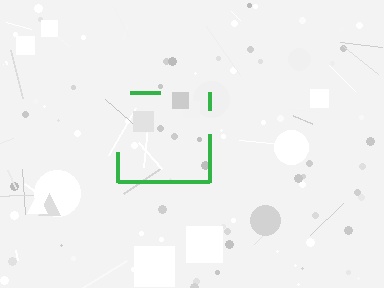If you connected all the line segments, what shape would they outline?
They would outline a square.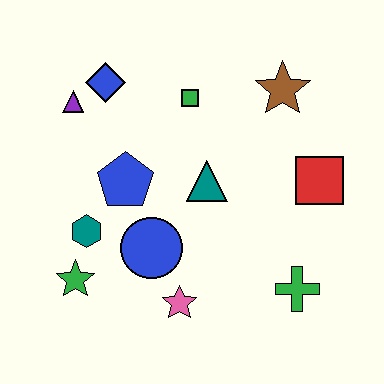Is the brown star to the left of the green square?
No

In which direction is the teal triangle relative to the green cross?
The teal triangle is above the green cross.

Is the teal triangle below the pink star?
No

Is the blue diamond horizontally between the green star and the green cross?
Yes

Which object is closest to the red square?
The brown star is closest to the red square.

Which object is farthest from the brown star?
The green star is farthest from the brown star.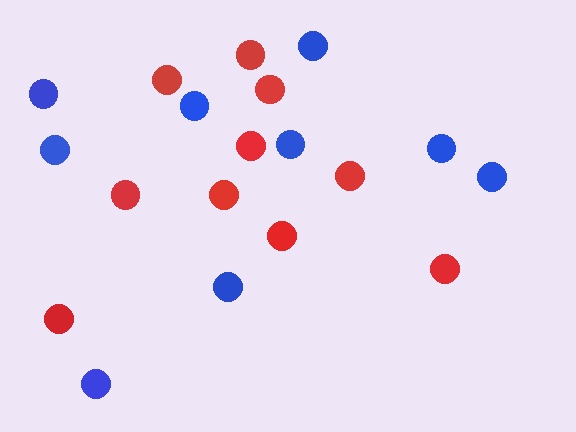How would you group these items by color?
There are 2 groups: one group of blue circles (9) and one group of red circles (10).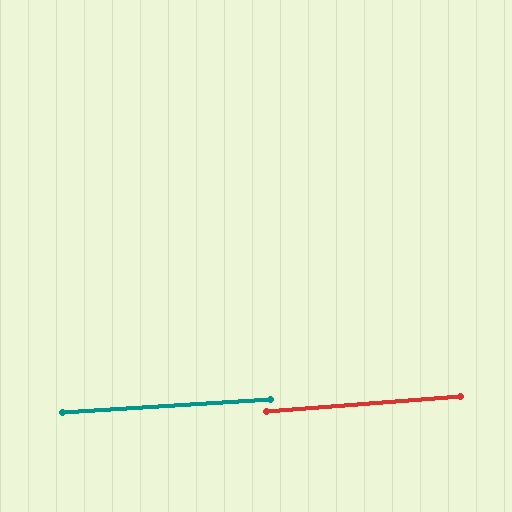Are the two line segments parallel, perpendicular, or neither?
Parallel — their directions differ by only 1.0°.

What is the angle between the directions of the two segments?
Approximately 1 degree.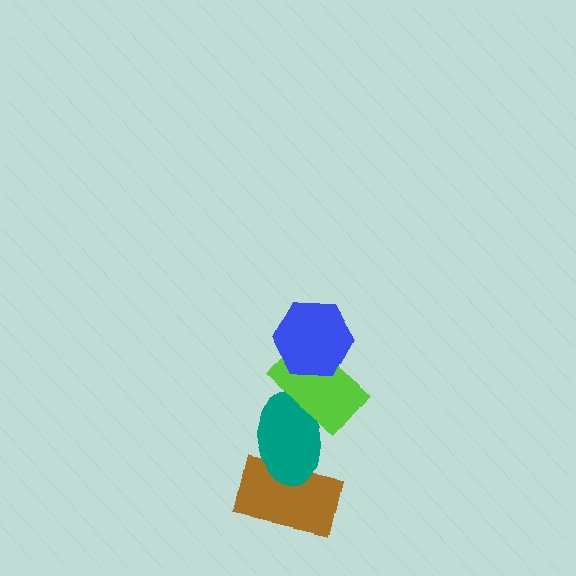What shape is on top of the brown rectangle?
The teal ellipse is on top of the brown rectangle.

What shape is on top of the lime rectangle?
The blue hexagon is on top of the lime rectangle.